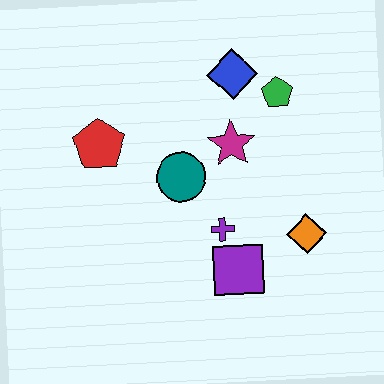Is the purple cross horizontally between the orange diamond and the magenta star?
No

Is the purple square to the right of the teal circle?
Yes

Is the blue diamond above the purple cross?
Yes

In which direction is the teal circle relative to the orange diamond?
The teal circle is to the left of the orange diamond.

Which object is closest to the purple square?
The purple cross is closest to the purple square.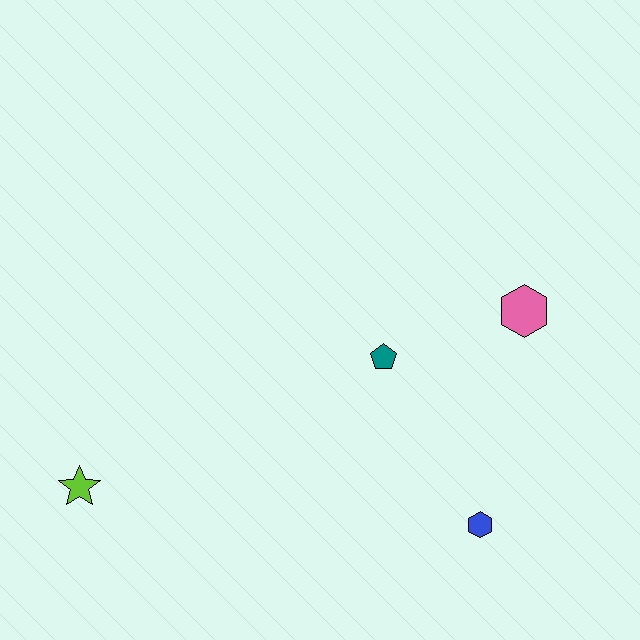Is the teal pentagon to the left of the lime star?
No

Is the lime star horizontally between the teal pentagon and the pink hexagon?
No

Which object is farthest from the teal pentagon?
The lime star is farthest from the teal pentagon.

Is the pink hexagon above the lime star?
Yes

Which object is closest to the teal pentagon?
The pink hexagon is closest to the teal pentagon.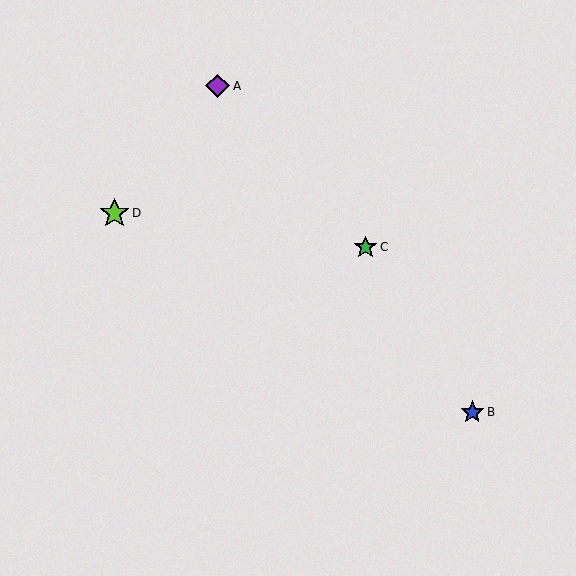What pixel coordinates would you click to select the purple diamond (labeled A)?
Click at (218, 86) to select the purple diamond A.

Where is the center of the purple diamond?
The center of the purple diamond is at (218, 86).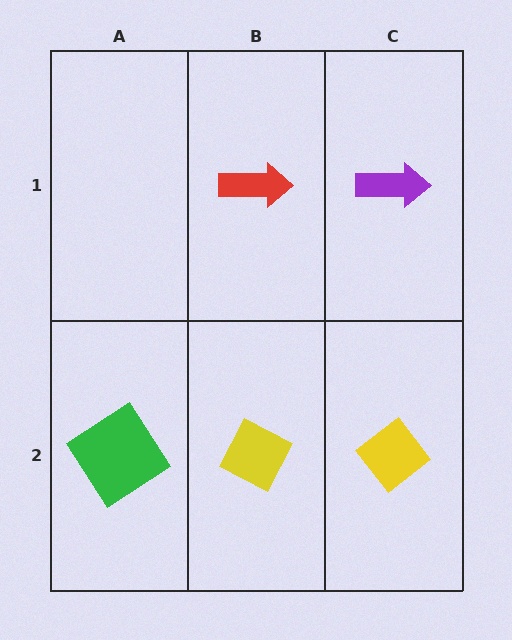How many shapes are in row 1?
2 shapes.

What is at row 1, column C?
A purple arrow.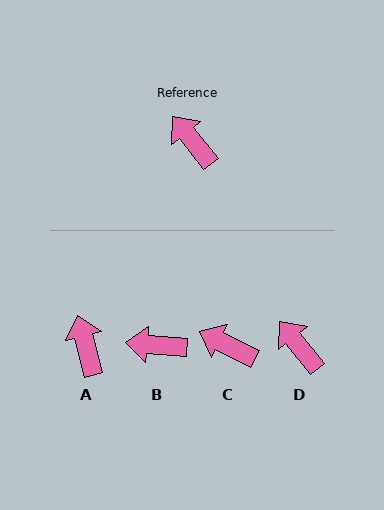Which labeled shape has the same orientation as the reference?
D.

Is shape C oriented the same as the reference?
No, it is off by about 25 degrees.